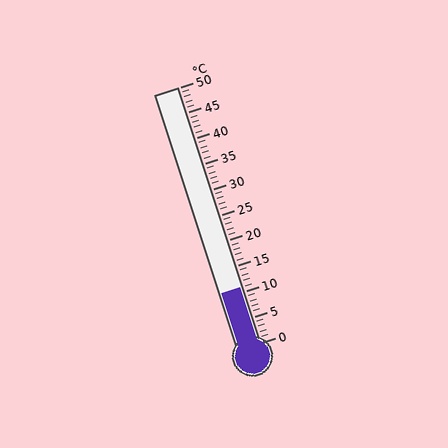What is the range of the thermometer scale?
The thermometer scale ranges from 0°C to 50°C.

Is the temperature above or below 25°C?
The temperature is below 25°C.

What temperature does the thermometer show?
The thermometer shows approximately 11°C.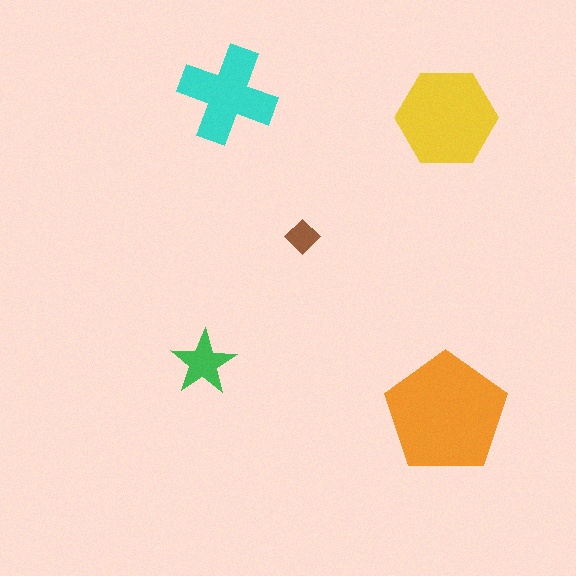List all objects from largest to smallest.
The orange pentagon, the yellow hexagon, the cyan cross, the green star, the brown diamond.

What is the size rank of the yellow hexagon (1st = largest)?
2nd.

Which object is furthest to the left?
The green star is leftmost.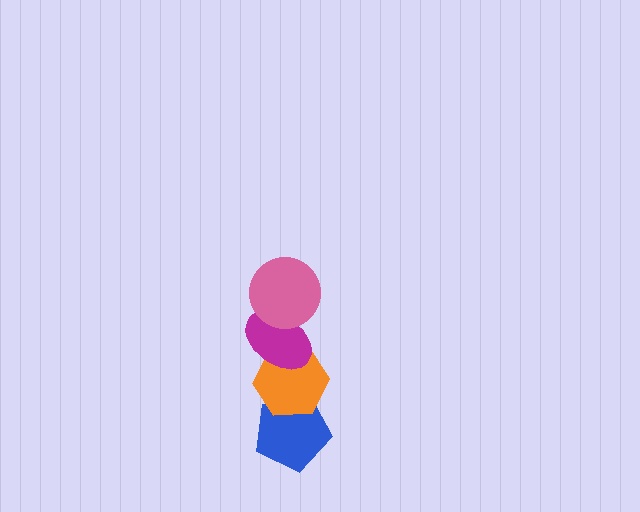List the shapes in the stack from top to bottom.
From top to bottom: the pink circle, the magenta ellipse, the orange hexagon, the blue pentagon.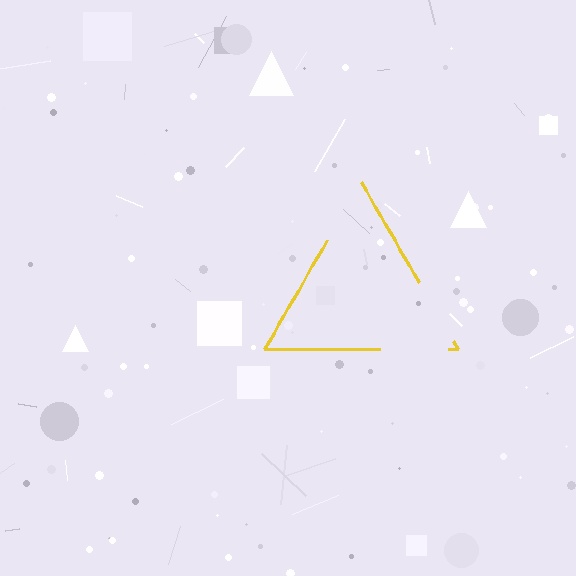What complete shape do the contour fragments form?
The contour fragments form a triangle.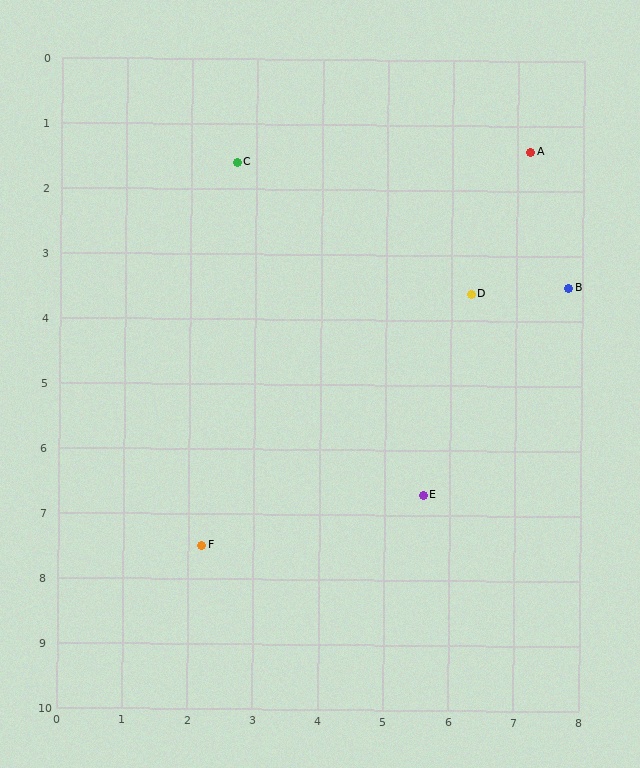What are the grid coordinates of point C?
Point C is at approximately (2.7, 1.6).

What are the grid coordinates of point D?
Point D is at approximately (6.3, 3.6).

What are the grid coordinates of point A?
Point A is at approximately (7.2, 1.4).